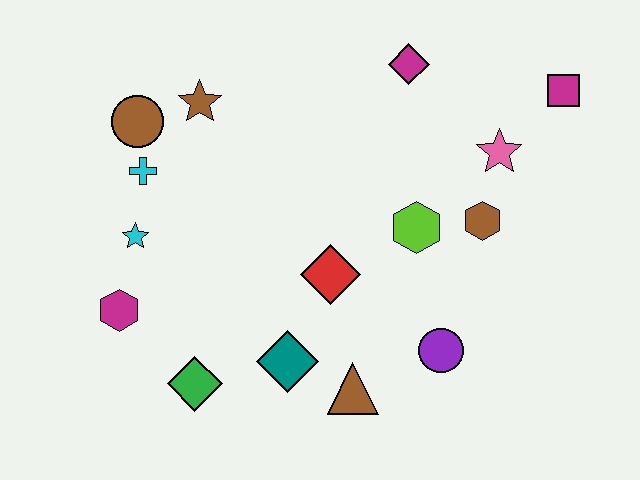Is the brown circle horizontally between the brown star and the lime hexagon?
No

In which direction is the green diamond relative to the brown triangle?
The green diamond is to the left of the brown triangle.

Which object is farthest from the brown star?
The magenta square is farthest from the brown star.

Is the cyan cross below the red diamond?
No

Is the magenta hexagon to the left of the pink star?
Yes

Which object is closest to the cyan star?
The cyan cross is closest to the cyan star.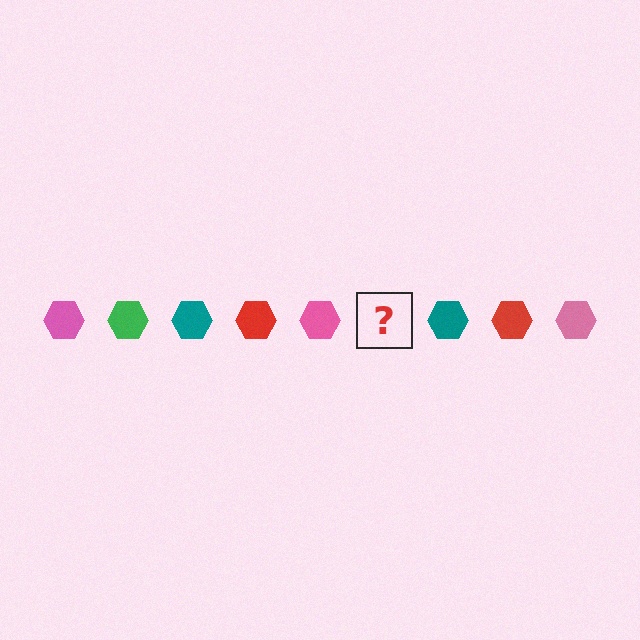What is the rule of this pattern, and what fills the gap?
The rule is that the pattern cycles through pink, green, teal, red hexagons. The gap should be filled with a green hexagon.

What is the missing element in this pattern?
The missing element is a green hexagon.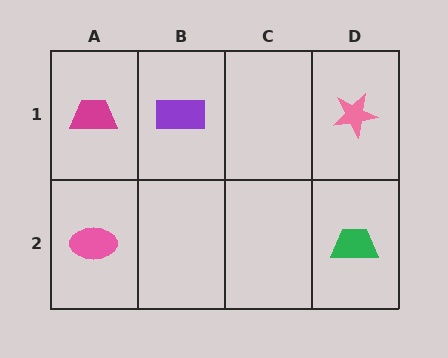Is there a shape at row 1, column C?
No, that cell is empty.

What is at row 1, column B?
A purple rectangle.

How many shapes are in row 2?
2 shapes.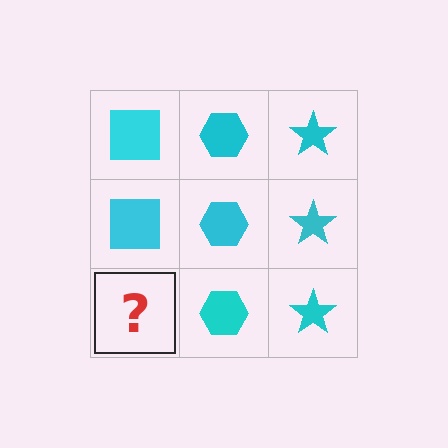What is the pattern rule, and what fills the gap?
The rule is that each column has a consistent shape. The gap should be filled with a cyan square.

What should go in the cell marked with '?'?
The missing cell should contain a cyan square.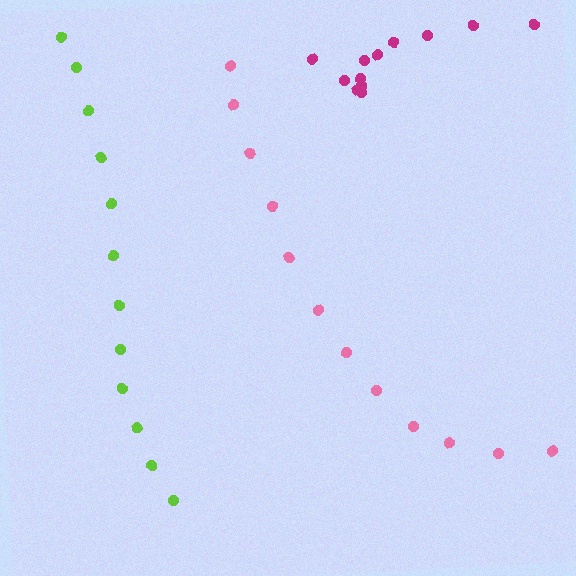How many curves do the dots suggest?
There are 3 distinct paths.